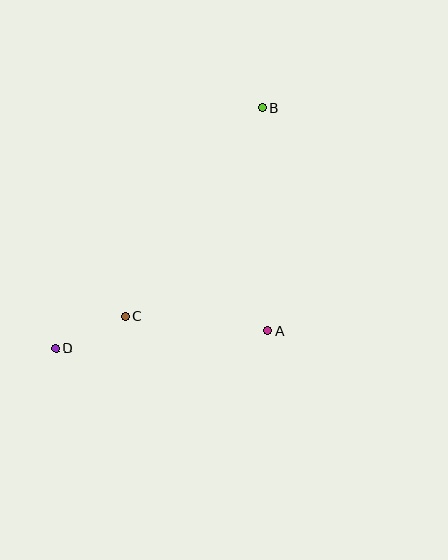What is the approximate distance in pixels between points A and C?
The distance between A and C is approximately 144 pixels.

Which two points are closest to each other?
Points C and D are closest to each other.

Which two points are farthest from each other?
Points B and D are farthest from each other.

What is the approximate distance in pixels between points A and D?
The distance between A and D is approximately 213 pixels.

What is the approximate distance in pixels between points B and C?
The distance between B and C is approximately 250 pixels.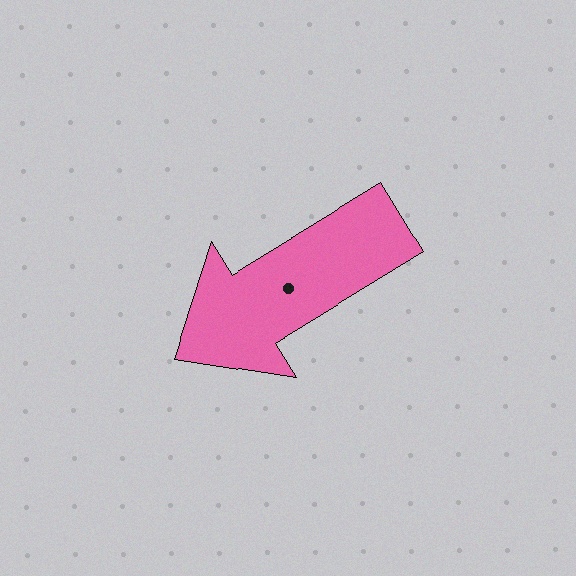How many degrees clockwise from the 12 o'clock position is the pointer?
Approximately 238 degrees.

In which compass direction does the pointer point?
Southwest.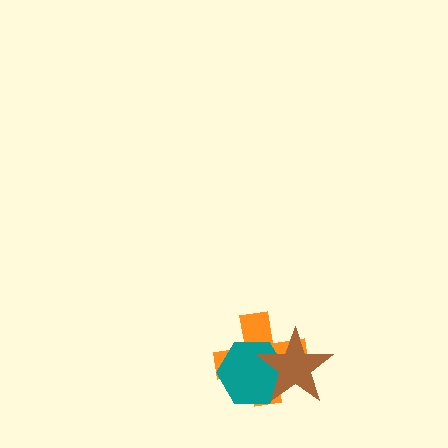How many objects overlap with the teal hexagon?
2 objects overlap with the teal hexagon.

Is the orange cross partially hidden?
Yes, it is partially covered by another shape.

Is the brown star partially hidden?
No, no other shape covers it.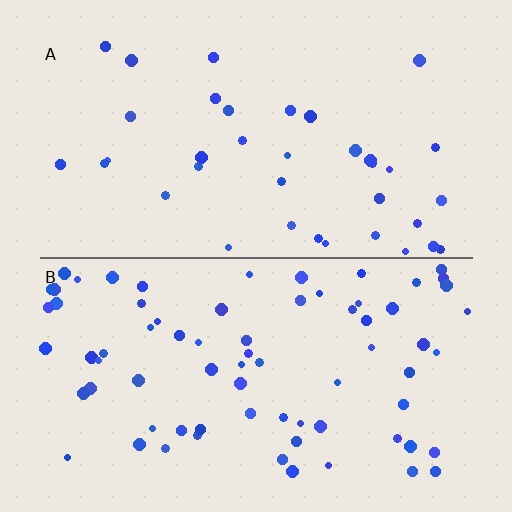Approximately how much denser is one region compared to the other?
Approximately 2.0× — region B over region A.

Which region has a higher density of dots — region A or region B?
B (the bottom).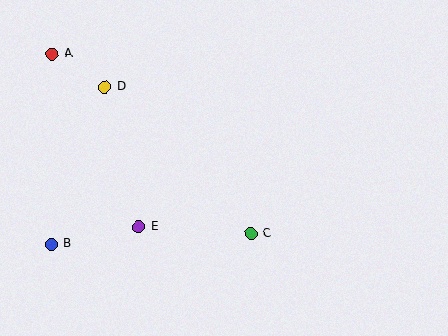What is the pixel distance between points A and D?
The distance between A and D is 62 pixels.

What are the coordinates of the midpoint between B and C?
The midpoint between B and C is at (151, 239).